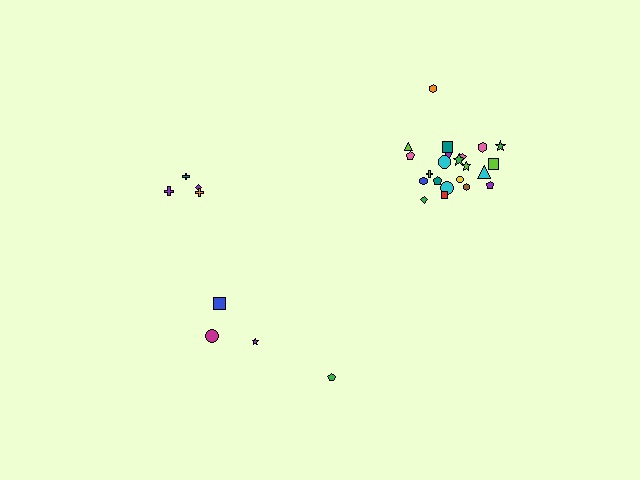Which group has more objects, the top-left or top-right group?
The top-right group.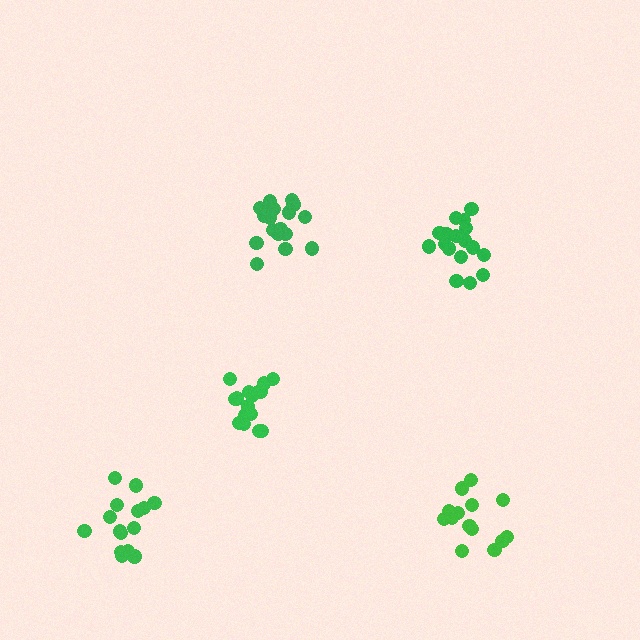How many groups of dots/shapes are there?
There are 5 groups.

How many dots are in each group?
Group 1: 17 dots, Group 2: 14 dots, Group 3: 16 dots, Group 4: 19 dots, Group 5: 15 dots (81 total).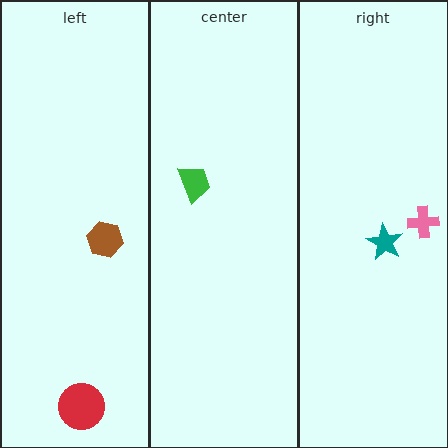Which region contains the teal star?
The right region.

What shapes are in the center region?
The green trapezoid.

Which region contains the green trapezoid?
The center region.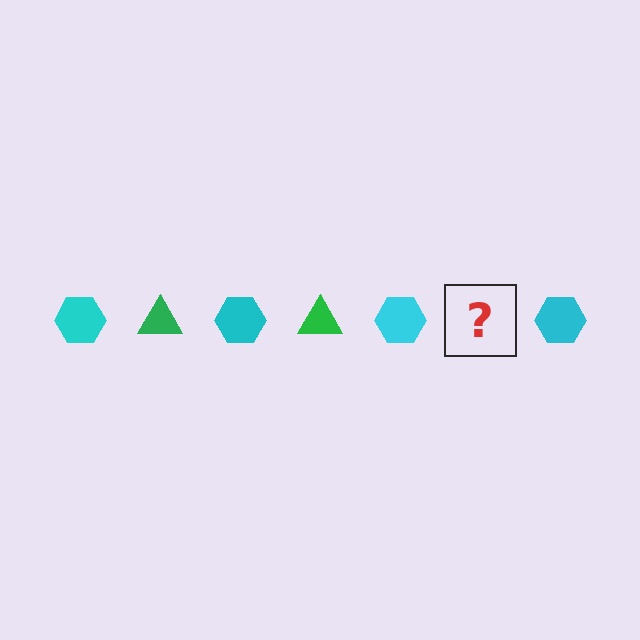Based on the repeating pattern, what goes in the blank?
The blank should be a green triangle.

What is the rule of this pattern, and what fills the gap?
The rule is that the pattern alternates between cyan hexagon and green triangle. The gap should be filled with a green triangle.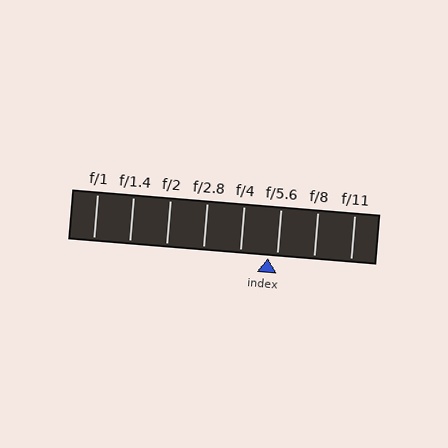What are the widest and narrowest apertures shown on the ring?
The widest aperture shown is f/1 and the narrowest is f/11.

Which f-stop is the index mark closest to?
The index mark is closest to f/5.6.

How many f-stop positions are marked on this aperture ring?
There are 8 f-stop positions marked.